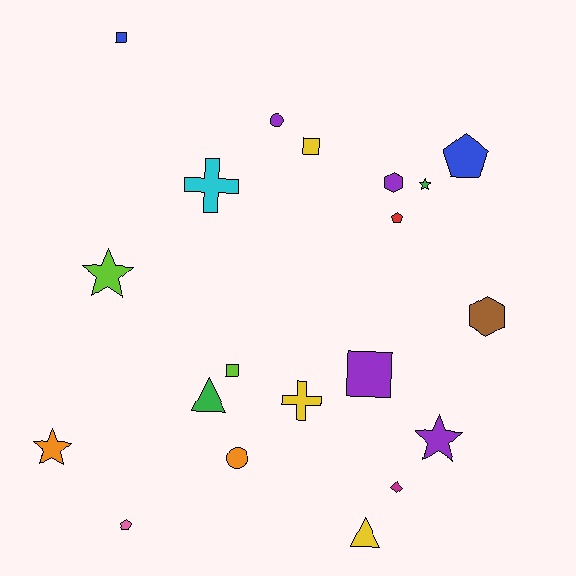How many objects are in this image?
There are 20 objects.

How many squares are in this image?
There are 4 squares.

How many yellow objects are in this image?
There are 3 yellow objects.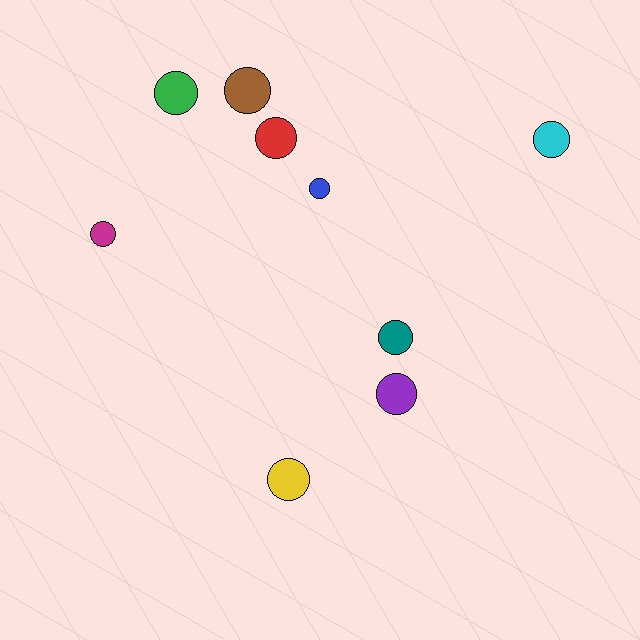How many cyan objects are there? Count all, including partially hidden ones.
There is 1 cyan object.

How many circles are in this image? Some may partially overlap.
There are 9 circles.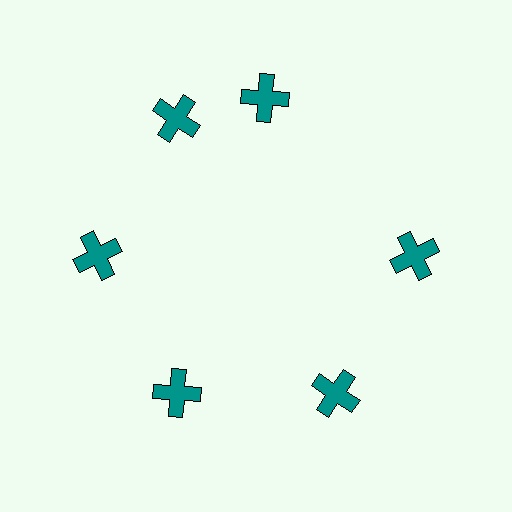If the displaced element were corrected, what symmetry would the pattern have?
It would have 6-fold rotational symmetry — the pattern would map onto itself every 60 degrees.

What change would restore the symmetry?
The symmetry would be restored by rotating it back into even spacing with its neighbors so that all 6 crosses sit at equal angles and equal distance from the center.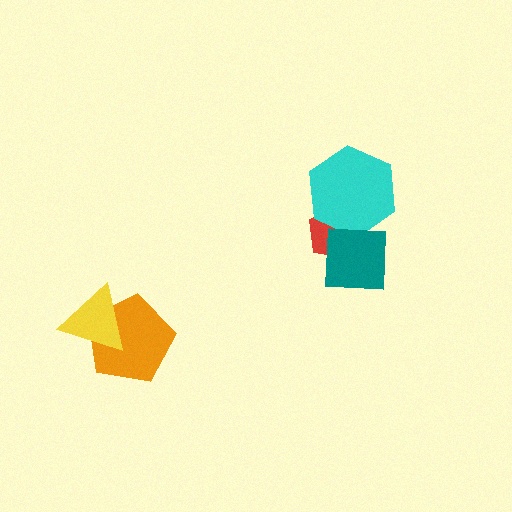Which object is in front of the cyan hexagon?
The teal square is in front of the cyan hexagon.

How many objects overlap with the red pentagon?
2 objects overlap with the red pentagon.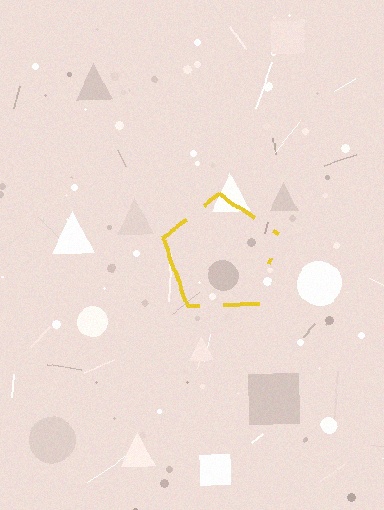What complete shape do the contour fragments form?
The contour fragments form a pentagon.